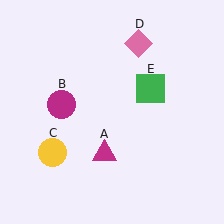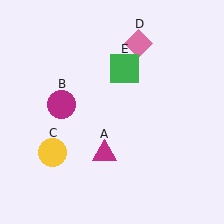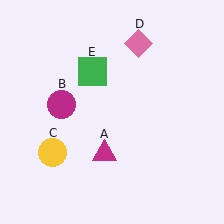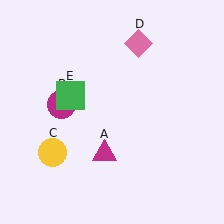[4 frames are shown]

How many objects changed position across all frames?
1 object changed position: green square (object E).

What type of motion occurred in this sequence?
The green square (object E) rotated counterclockwise around the center of the scene.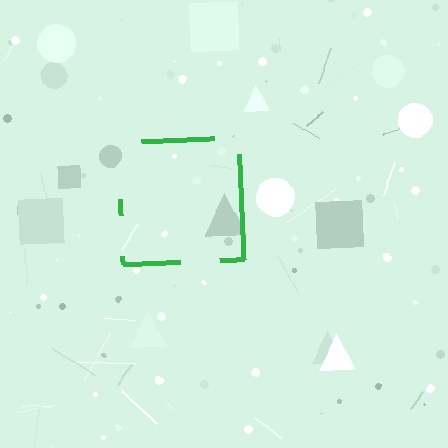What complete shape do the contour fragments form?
The contour fragments form a square.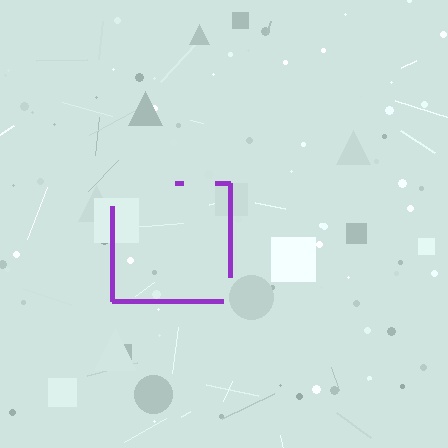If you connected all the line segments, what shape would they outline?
They would outline a square.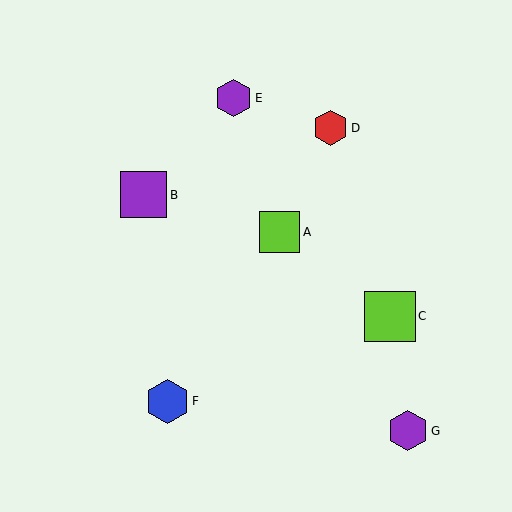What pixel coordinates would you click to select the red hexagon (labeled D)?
Click at (330, 128) to select the red hexagon D.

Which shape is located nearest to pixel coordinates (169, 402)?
The blue hexagon (labeled F) at (167, 401) is nearest to that location.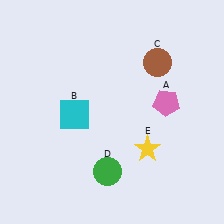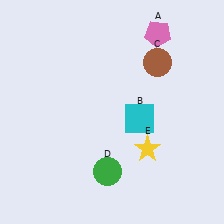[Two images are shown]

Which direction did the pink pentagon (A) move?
The pink pentagon (A) moved up.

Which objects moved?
The objects that moved are: the pink pentagon (A), the cyan square (B).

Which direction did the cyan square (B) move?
The cyan square (B) moved right.